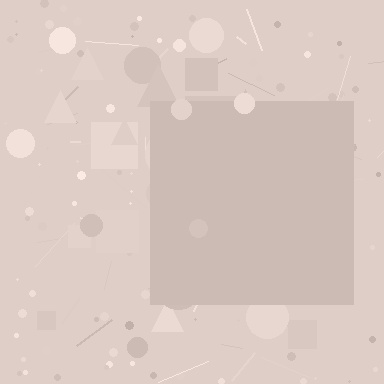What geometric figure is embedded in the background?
A square is embedded in the background.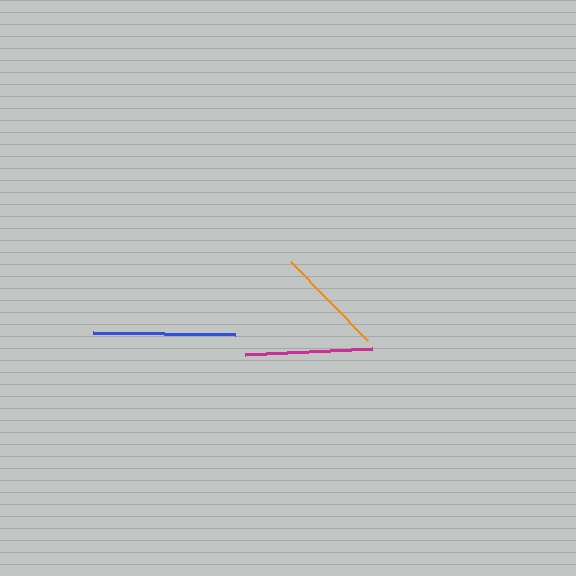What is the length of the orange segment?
The orange segment is approximately 110 pixels long.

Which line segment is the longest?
The blue line is the longest at approximately 142 pixels.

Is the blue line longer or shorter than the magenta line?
The blue line is longer than the magenta line.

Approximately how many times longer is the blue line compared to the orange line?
The blue line is approximately 1.3 times the length of the orange line.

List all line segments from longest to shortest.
From longest to shortest: blue, magenta, orange.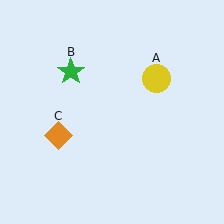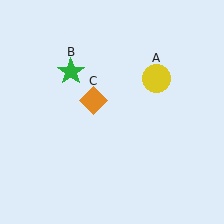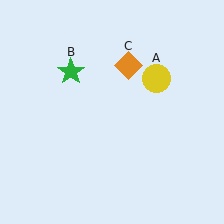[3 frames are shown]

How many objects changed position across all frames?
1 object changed position: orange diamond (object C).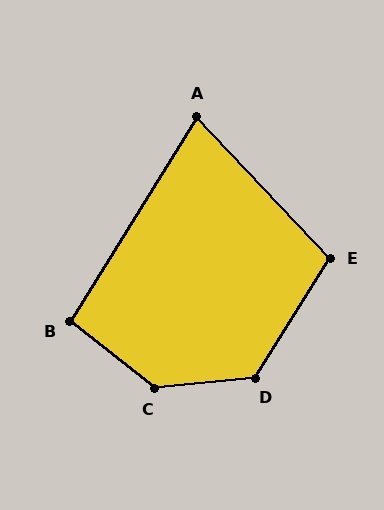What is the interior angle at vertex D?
Approximately 128 degrees (obtuse).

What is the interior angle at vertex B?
Approximately 97 degrees (obtuse).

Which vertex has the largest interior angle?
C, at approximately 136 degrees.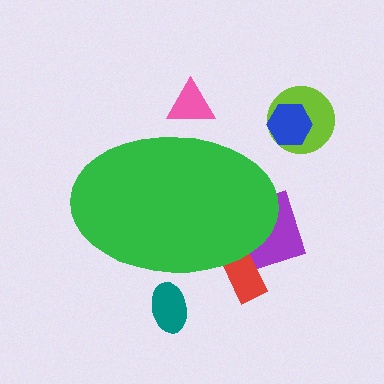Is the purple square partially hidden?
Yes, the purple square is partially hidden behind the green ellipse.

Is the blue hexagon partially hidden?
No, the blue hexagon is fully visible.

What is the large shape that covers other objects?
A green ellipse.